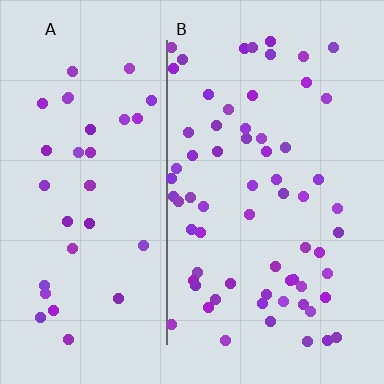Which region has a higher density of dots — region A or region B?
B (the right).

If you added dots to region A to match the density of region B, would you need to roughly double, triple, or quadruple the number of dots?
Approximately double.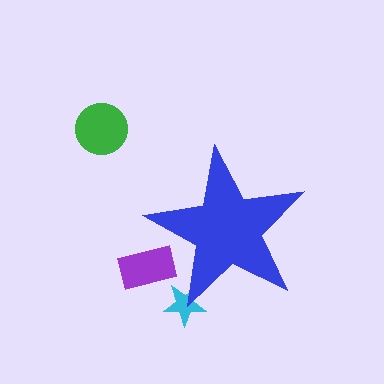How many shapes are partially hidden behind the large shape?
2 shapes are partially hidden.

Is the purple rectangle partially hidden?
Yes, the purple rectangle is partially hidden behind the blue star.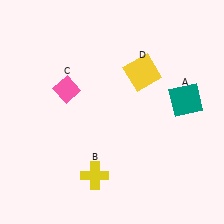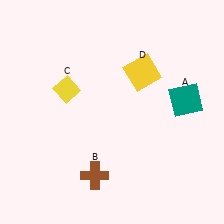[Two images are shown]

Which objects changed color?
B changed from yellow to brown. C changed from pink to yellow.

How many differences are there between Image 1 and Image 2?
There are 2 differences between the two images.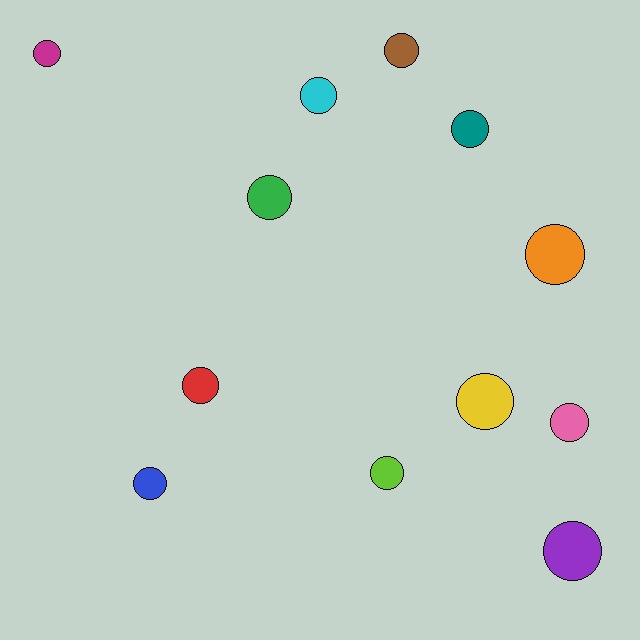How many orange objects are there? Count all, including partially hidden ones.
There is 1 orange object.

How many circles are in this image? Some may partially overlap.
There are 12 circles.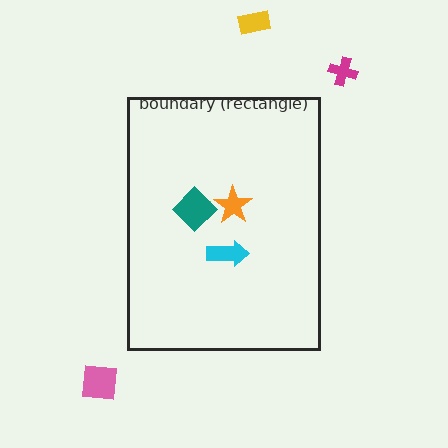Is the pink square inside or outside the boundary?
Outside.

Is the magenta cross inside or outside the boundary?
Outside.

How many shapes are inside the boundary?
4 inside, 3 outside.